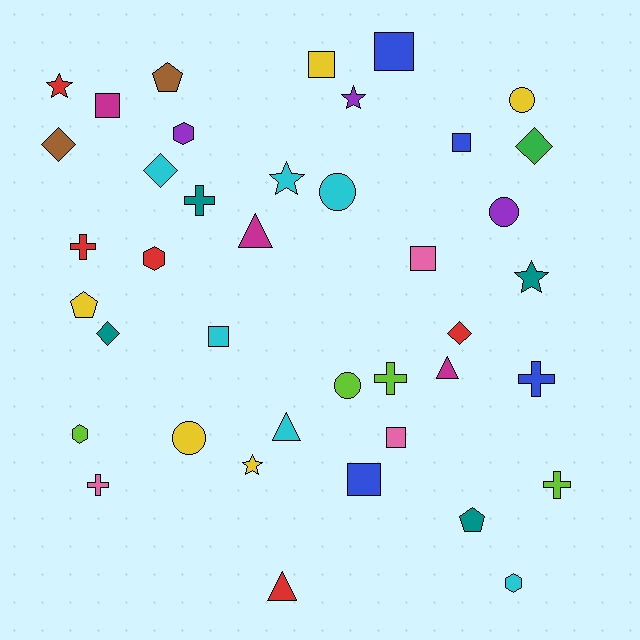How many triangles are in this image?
There are 4 triangles.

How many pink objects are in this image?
There are 3 pink objects.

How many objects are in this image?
There are 40 objects.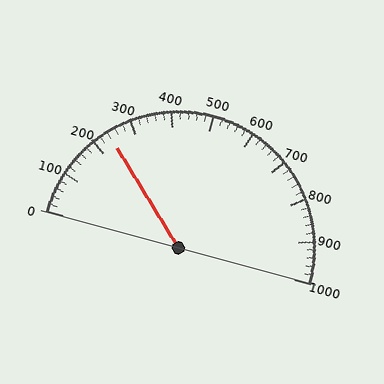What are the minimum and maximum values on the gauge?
The gauge ranges from 0 to 1000.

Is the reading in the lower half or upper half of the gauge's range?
The reading is in the lower half of the range (0 to 1000).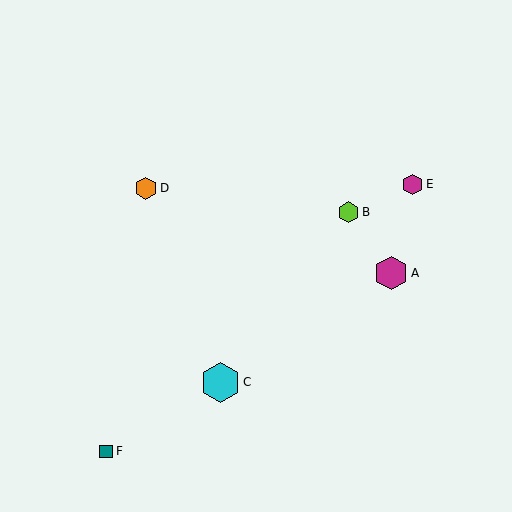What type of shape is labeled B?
Shape B is a lime hexagon.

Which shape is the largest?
The cyan hexagon (labeled C) is the largest.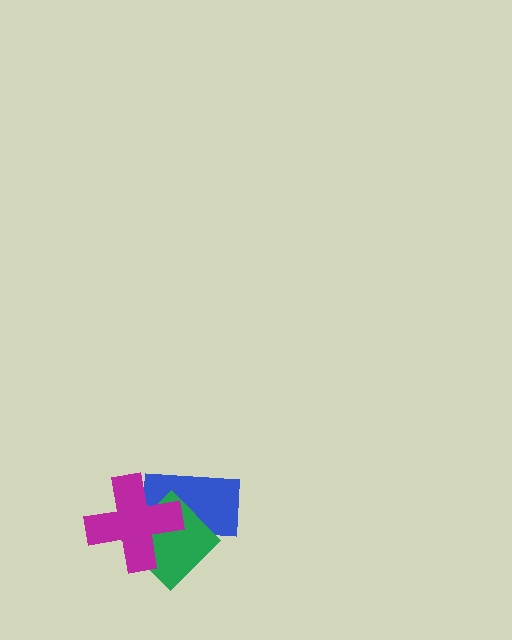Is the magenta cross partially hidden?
No, no other shape covers it.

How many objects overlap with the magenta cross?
2 objects overlap with the magenta cross.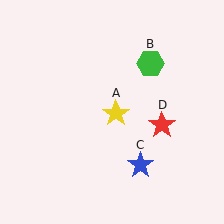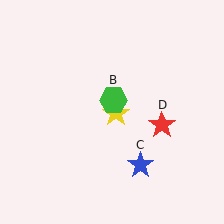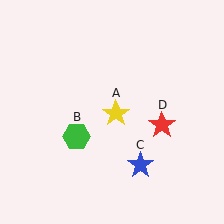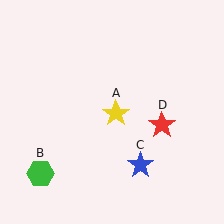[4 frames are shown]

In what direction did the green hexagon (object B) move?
The green hexagon (object B) moved down and to the left.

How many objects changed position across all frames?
1 object changed position: green hexagon (object B).